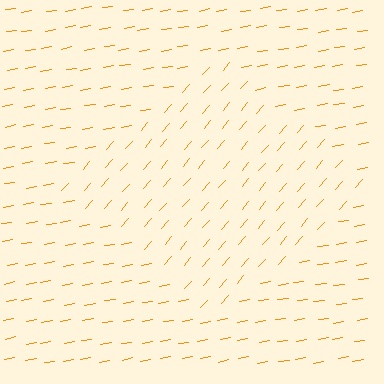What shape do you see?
I see a diamond.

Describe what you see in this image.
The image is filled with small orange line segments. A diamond region in the image has lines oriented differently from the surrounding lines, creating a visible texture boundary.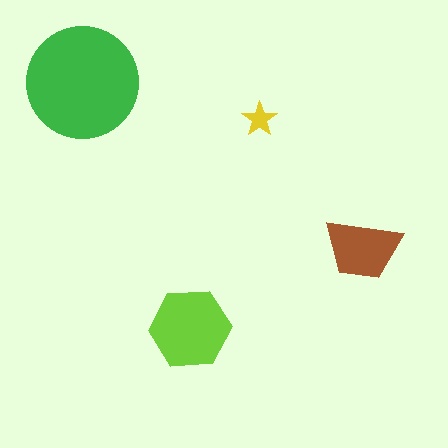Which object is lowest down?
The lime hexagon is bottommost.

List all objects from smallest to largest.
The yellow star, the brown trapezoid, the lime hexagon, the green circle.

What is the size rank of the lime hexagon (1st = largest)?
2nd.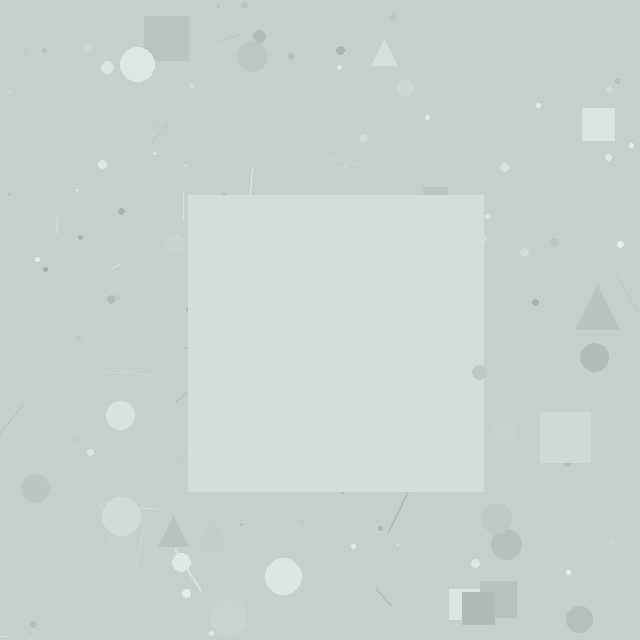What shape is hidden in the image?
A square is hidden in the image.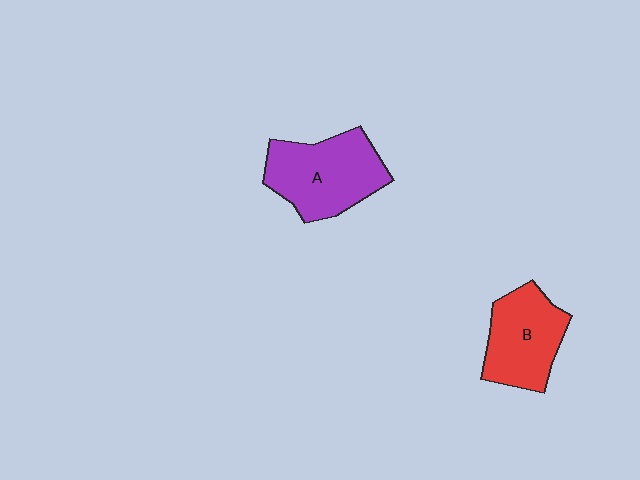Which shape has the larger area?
Shape A (purple).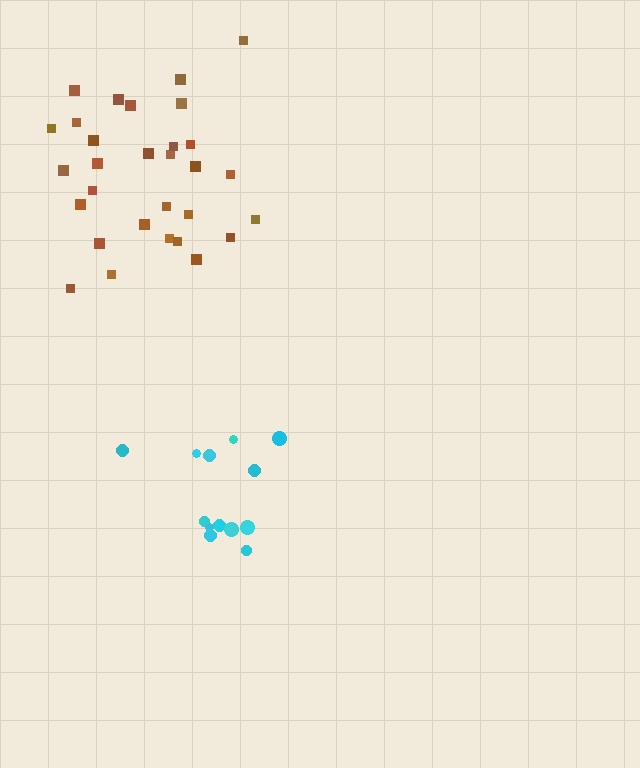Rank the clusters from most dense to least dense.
cyan, brown.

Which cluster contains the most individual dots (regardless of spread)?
Brown (30).